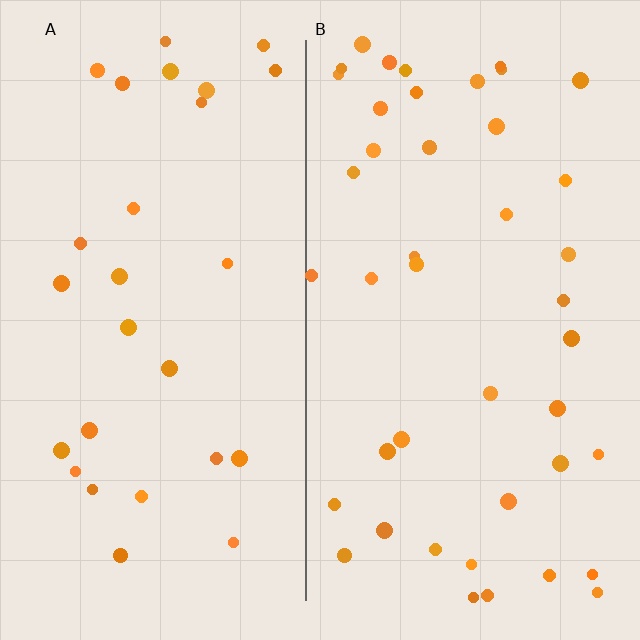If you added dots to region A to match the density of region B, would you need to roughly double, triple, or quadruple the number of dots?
Approximately double.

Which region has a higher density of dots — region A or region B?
B (the right).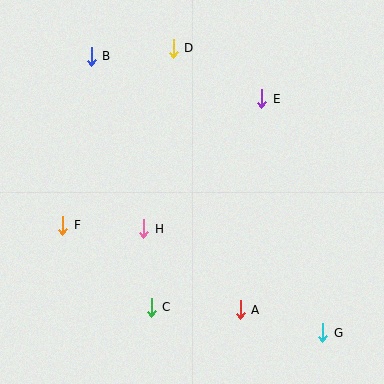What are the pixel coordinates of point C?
Point C is at (151, 307).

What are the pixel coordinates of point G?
Point G is at (323, 333).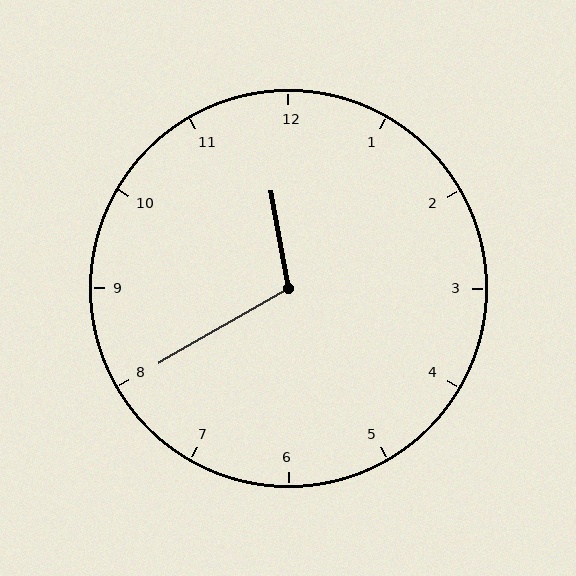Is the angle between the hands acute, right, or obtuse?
It is obtuse.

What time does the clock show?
11:40.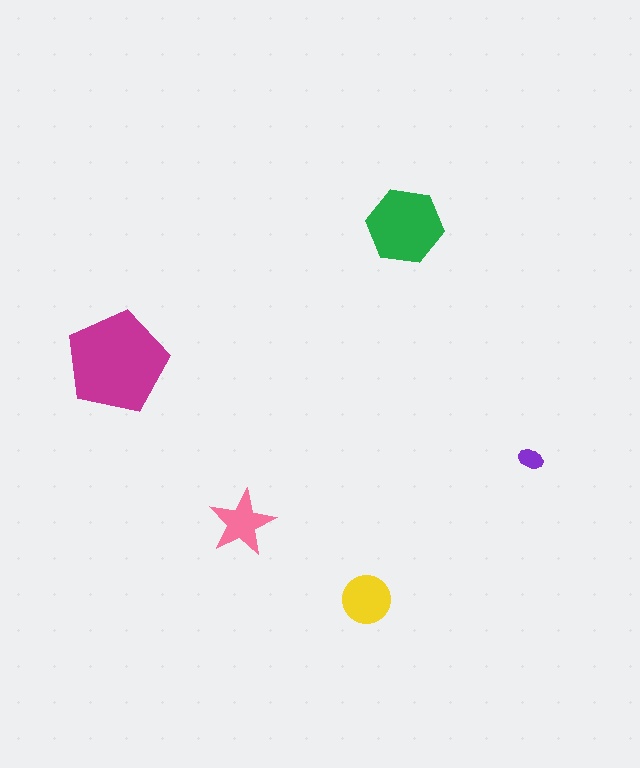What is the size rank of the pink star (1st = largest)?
4th.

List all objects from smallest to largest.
The purple ellipse, the pink star, the yellow circle, the green hexagon, the magenta pentagon.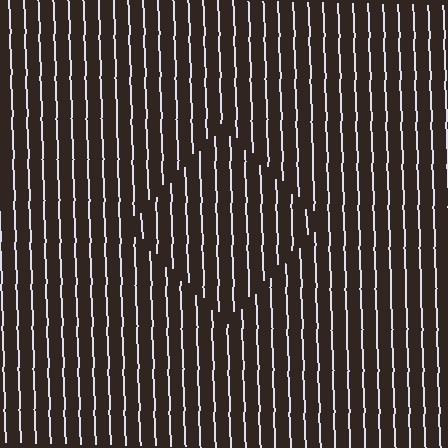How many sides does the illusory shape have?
4 sides — the line-ends trace a square.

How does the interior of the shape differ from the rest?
The interior of the shape contains the same grating, shifted by half a period — the contour is defined by the phase discontinuity where line-ends from the inner and outer gratings abut.